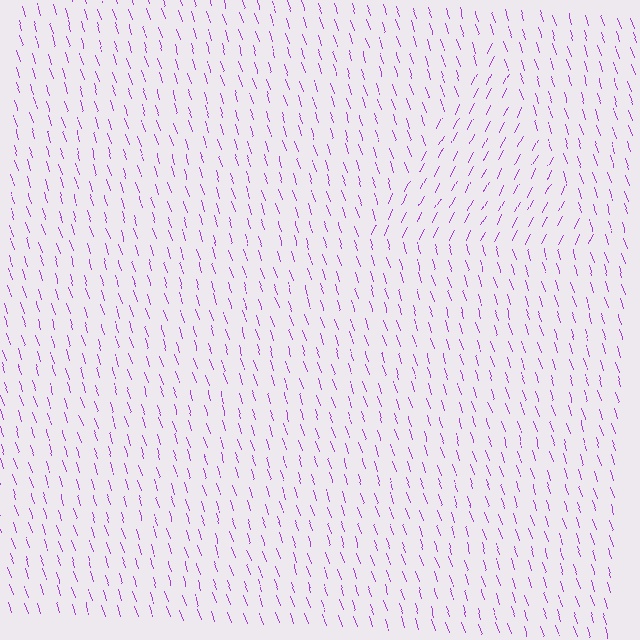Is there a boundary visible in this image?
Yes, there is a texture boundary formed by a change in line orientation.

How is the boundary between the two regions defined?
The boundary is defined purely by a change in line orientation (approximately 45 degrees difference). All lines are the same color and thickness.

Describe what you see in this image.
The image is filled with small purple line segments. A triangle region in the image has lines oriented differently from the surrounding lines, creating a visible texture boundary.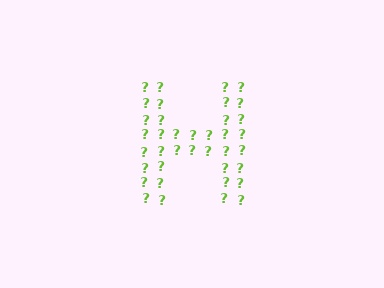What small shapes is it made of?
It is made of small question marks.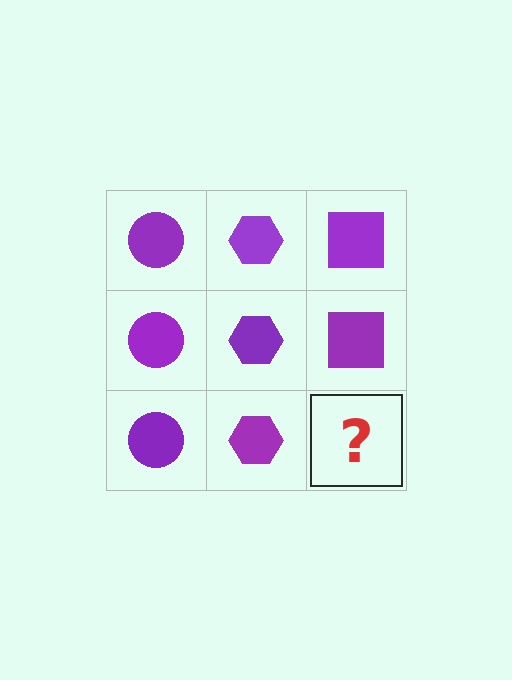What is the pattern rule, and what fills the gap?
The rule is that each column has a consistent shape. The gap should be filled with a purple square.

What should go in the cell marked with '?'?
The missing cell should contain a purple square.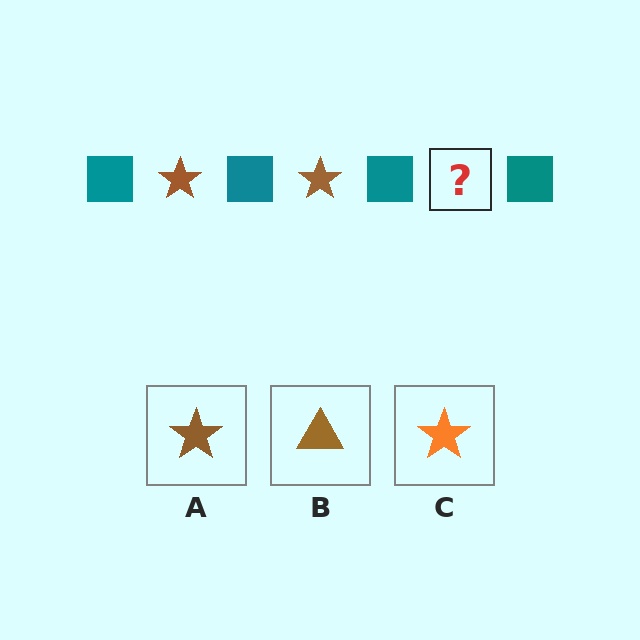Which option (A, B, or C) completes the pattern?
A.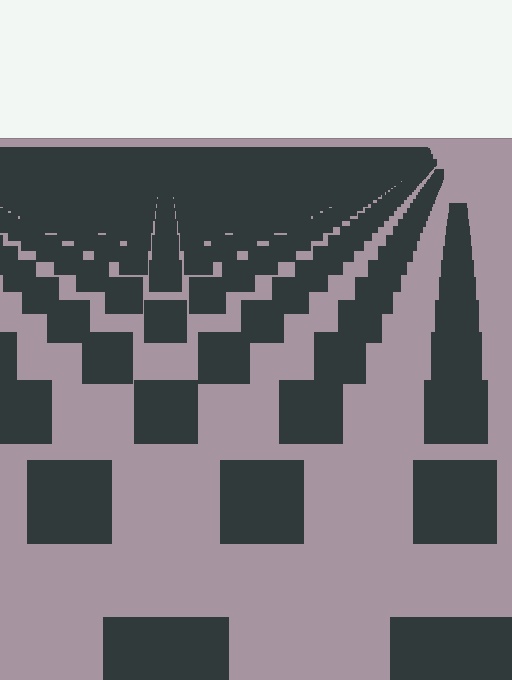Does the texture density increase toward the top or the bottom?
Density increases toward the top.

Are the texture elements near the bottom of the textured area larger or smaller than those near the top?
Larger. Near the bottom, elements are closer to the viewer and appear at a bigger on-screen size.